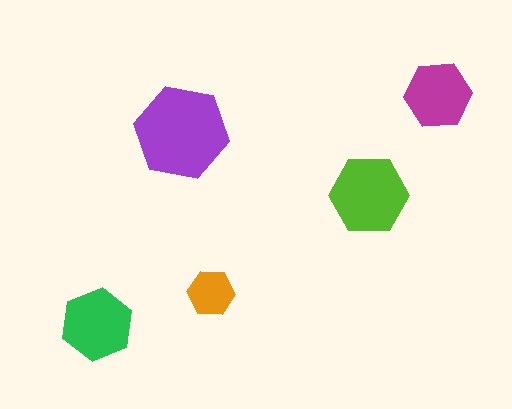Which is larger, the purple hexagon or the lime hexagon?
The purple one.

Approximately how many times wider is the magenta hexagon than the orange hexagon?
About 1.5 times wider.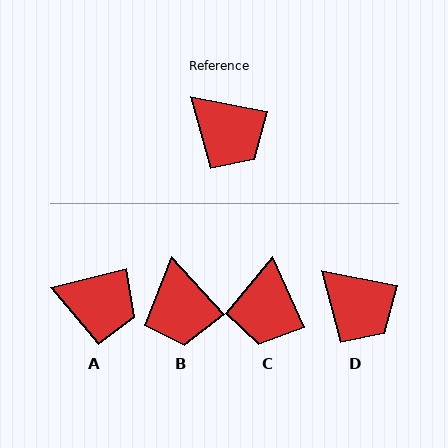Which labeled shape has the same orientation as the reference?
D.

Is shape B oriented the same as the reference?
No, it is off by about 37 degrees.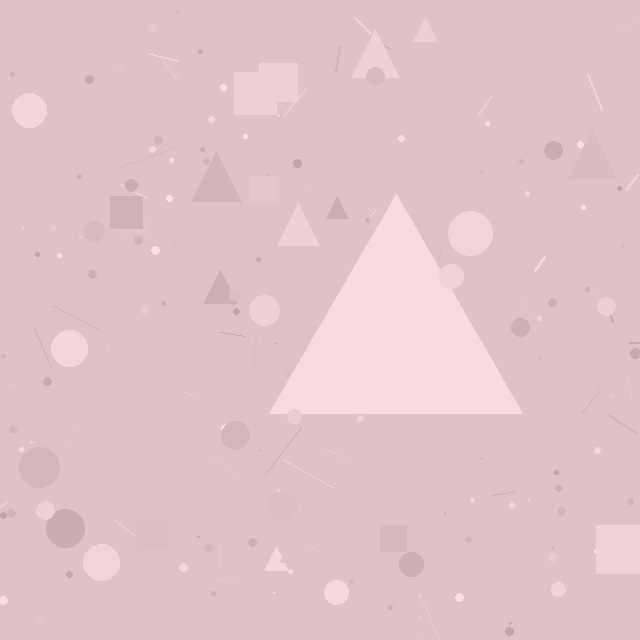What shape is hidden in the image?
A triangle is hidden in the image.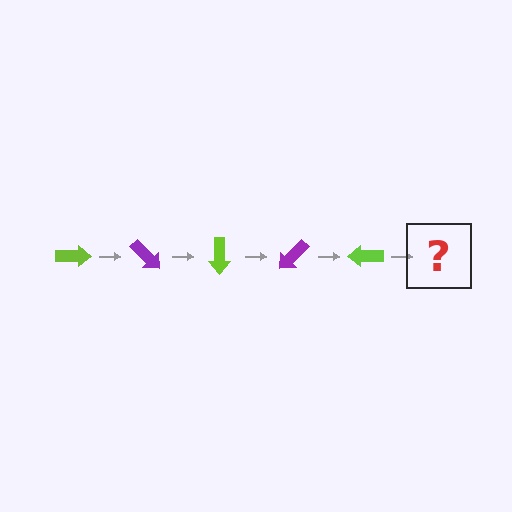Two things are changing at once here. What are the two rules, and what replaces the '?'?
The two rules are that it rotates 45 degrees each step and the color cycles through lime and purple. The '?' should be a purple arrow, rotated 225 degrees from the start.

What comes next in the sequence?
The next element should be a purple arrow, rotated 225 degrees from the start.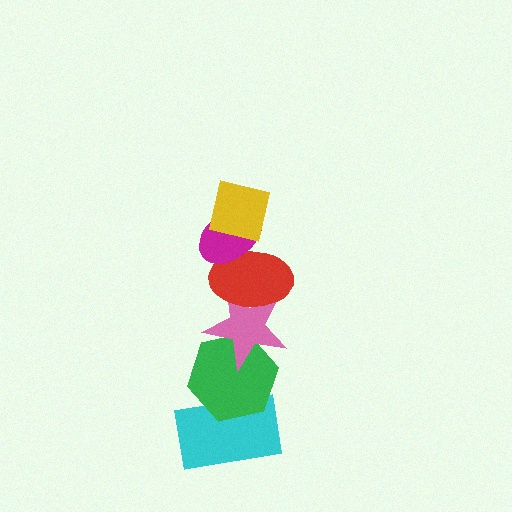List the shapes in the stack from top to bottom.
From top to bottom: the yellow square, the magenta ellipse, the red ellipse, the pink star, the green hexagon, the cyan rectangle.